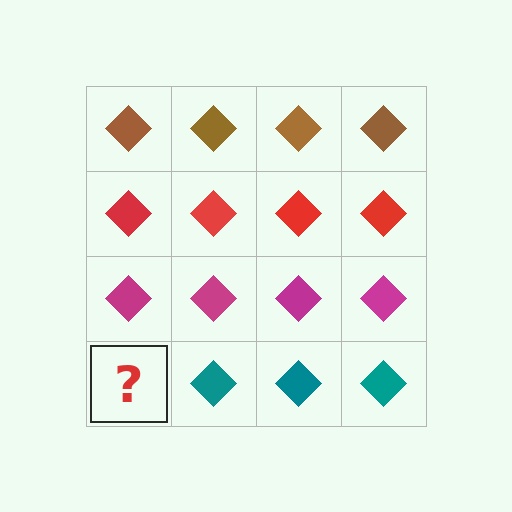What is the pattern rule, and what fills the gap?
The rule is that each row has a consistent color. The gap should be filled with a teal diamond.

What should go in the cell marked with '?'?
The missing cell should contain a teal diamond.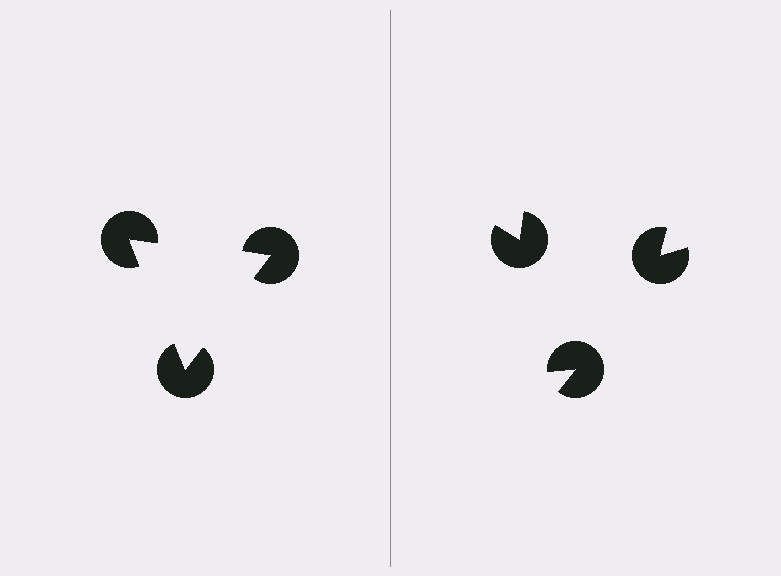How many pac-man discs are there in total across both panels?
6 — 3 on each side.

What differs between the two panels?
The pac-man discs are positioned identically on both sides; only the wedge orientations differ. On the left they align to a triangle; on the right they are misaligned.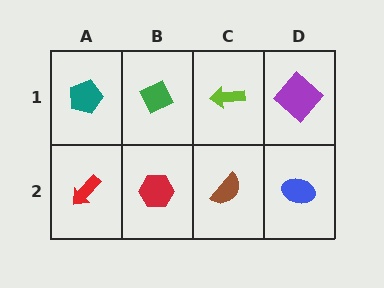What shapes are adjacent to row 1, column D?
A blue ellipse (row 2, column D), a lime arrow (row 1, column C).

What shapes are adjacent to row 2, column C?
A lime arrow (row 1, column C), a red hexagon (row 2, column B), a blue ellipse (row 2, column D).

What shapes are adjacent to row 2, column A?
A teal pentagon (row 1, column A), a red hexagon (row 2, column B).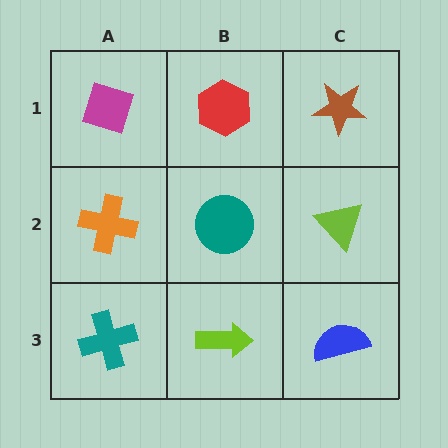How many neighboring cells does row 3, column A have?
2.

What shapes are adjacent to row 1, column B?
A teal circle (row 2, column B), a magenta diamond (row 1, column A), a brown star (row 1, column C).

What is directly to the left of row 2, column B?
An orange cross.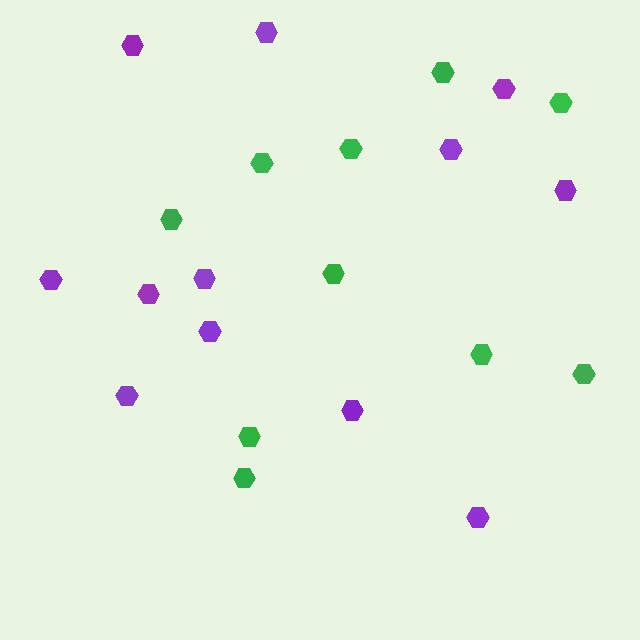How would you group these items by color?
There are 2 groups: one group of purple hexagons (12) and one group of green hexagons (10).